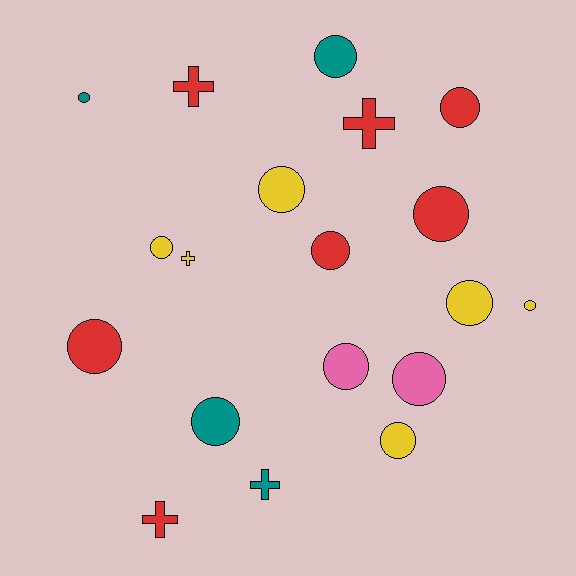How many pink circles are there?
There are 2 pink circles.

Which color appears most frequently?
Red, with 7 objects.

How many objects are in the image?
There are 19 objects.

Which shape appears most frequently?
Circle, with 14 objects.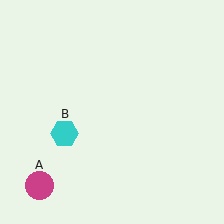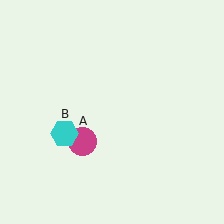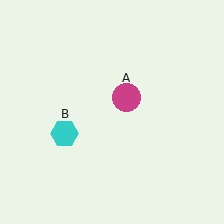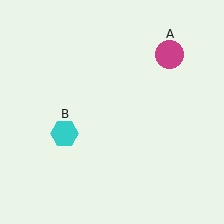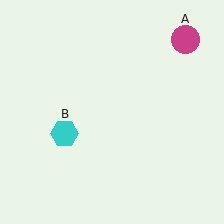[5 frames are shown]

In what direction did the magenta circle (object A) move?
The magenta circle (object A) moved up and to the right.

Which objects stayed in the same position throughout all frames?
Cyan hexagon (object B) remained stationary.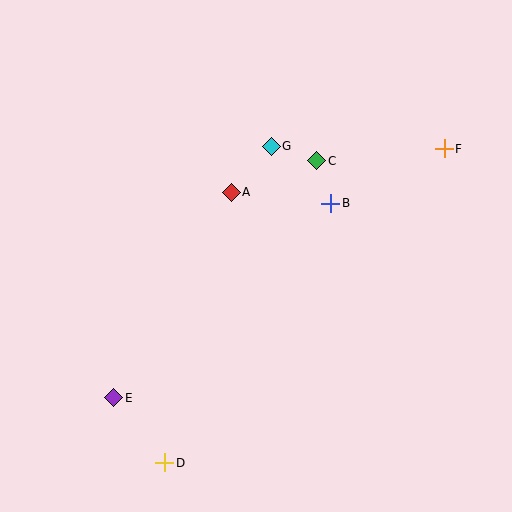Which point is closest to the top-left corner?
Point A is closest to the top-left corner.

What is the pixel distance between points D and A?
The distance between D and A is 278 pixels.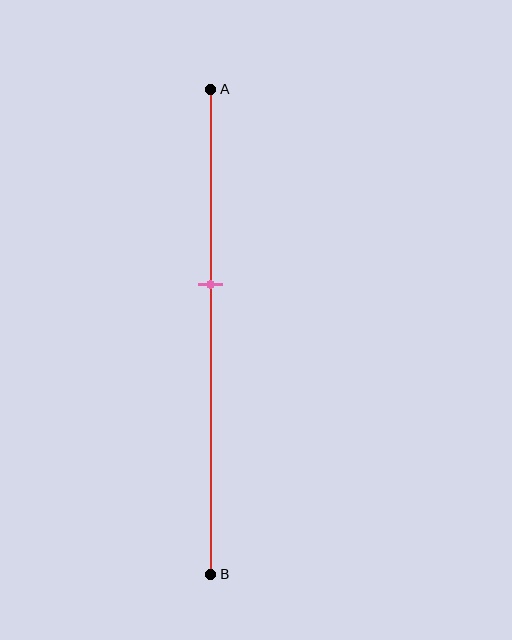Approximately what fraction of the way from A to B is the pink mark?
The pink mark is approximately 40% of the way from A to B.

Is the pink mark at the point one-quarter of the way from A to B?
No, the mark is at about 40% from A, not at the 25% one-quarter point.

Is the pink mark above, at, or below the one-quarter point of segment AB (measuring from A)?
The pink mark is below the one-quarter point of segment AB.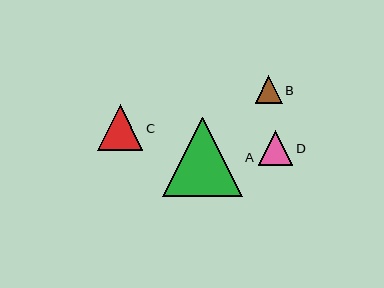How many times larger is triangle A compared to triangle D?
Triangle A is approximately 2.3 times the size of triangle D.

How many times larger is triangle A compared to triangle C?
Triangle A is approximately 1.7 times the size of triangle C.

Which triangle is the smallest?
Triangle B is the smallest with a size of approximately 27 pixels.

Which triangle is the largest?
Triangle A is the largest with a size of approximately 79 pixels.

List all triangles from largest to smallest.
From largest to smallest: A, C, D, B.